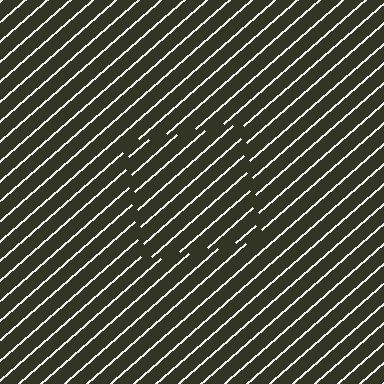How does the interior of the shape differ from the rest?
The interior of the shape contains the same grating, shifted by half a period — the contour is defined by the phase discontinuity where line-ends from the inner and outer gratings abut.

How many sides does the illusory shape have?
4 sides — the line-ends trace a square.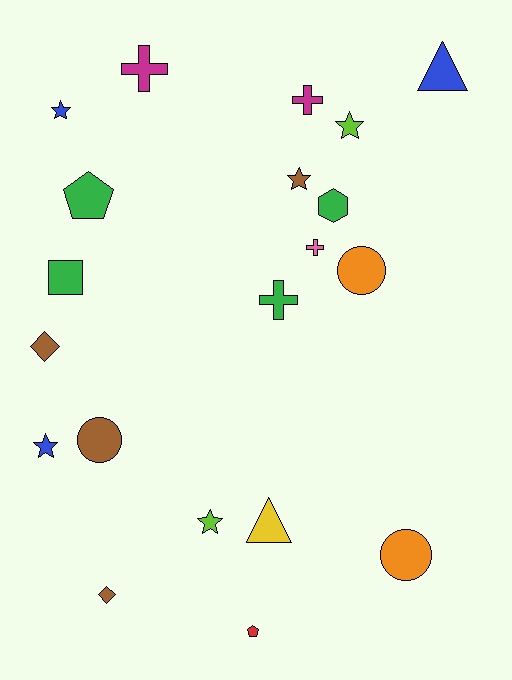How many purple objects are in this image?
There are no purple objects.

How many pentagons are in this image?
There are 2 pentagons.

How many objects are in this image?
There are 20 objects.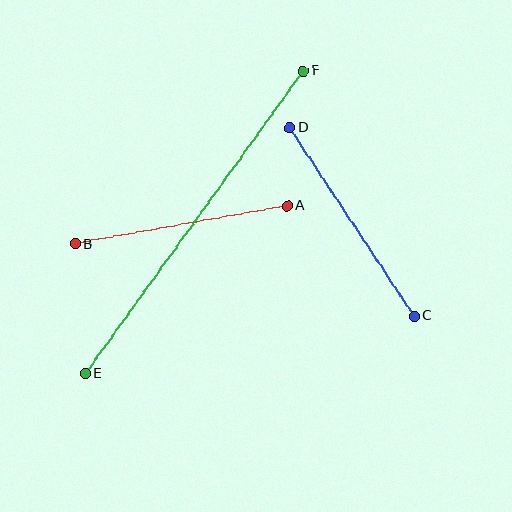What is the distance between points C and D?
The distance is approximately 226 pixels.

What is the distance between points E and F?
The distance is approximately 373 pixels.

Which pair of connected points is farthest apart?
Points E and F are farthest apart.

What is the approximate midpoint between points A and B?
The midpoint is at approximately (181, 225) pixels.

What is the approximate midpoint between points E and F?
The midpoint is at approximately (194, 222) pixels.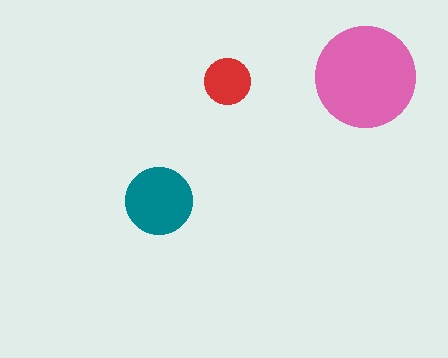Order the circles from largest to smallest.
the pink one, the teal one, the red one.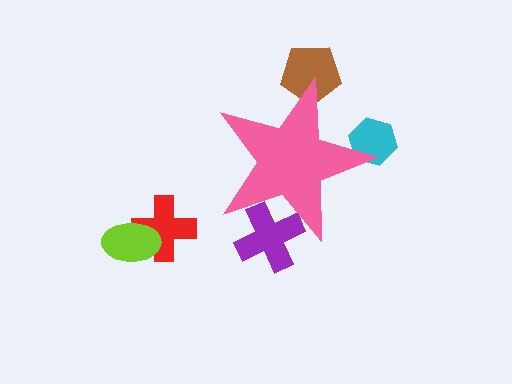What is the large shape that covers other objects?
A pink star.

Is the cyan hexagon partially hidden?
Yes, the cyan hexagon is partially hidden behind the pink star.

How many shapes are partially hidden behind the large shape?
3 shapes are partially hidden.